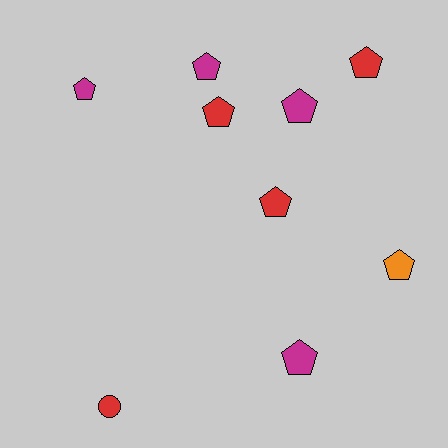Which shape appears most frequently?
Pentagon, with 8 objects.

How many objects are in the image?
There are 9 objects.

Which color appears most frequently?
Magenta, with 4 objects.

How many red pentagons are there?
There are 3 red pentagons.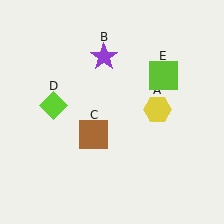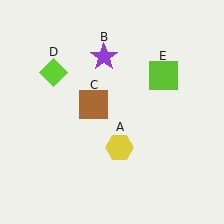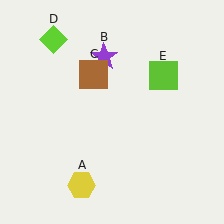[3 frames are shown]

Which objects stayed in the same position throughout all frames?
Purple star (object B) and lime square (object E) remained stationary.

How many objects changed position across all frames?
3 objects changed position: yellow hexagon (object A), brown square (object C), lime diamond (object D).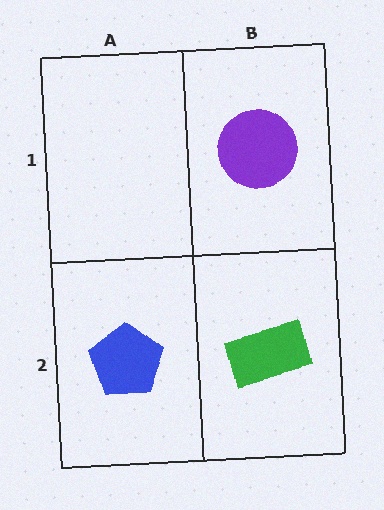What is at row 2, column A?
A blue pentagon.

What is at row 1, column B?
A purple circle.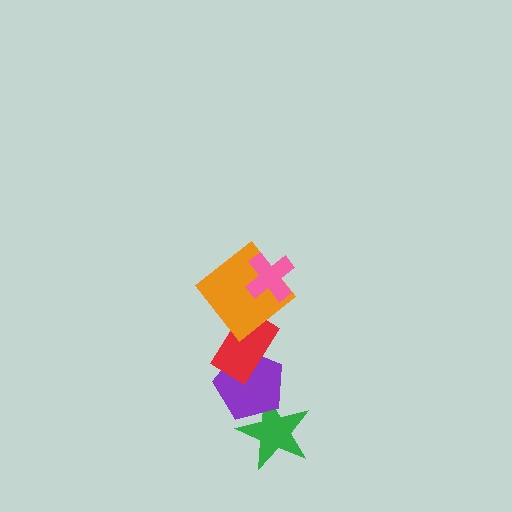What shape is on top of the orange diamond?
The pink cross is on top of the orange diamond.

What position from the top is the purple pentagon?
The purple pentagon is 4th from the top.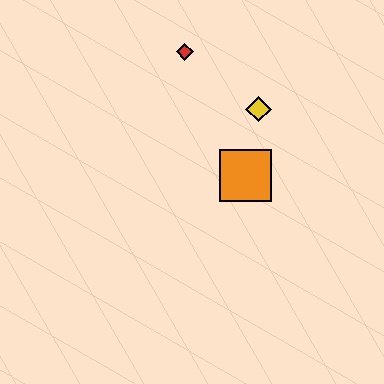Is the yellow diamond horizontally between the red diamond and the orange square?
No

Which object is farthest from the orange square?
The red diamond is farthest from the orange square.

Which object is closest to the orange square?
The yellow diamond is closest to the orange square.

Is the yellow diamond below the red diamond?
Yes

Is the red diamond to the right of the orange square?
No